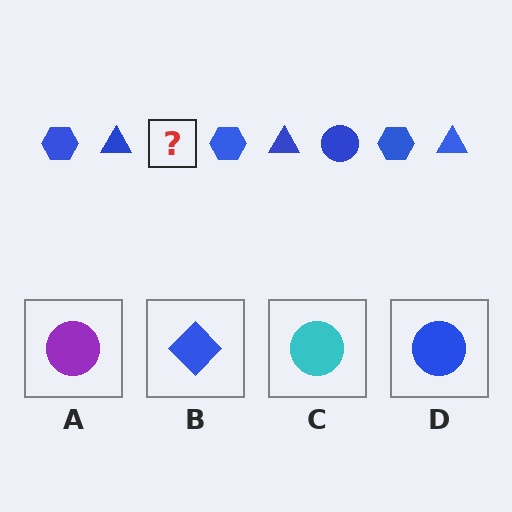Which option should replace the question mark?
Option D.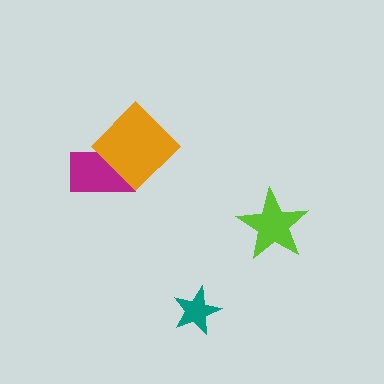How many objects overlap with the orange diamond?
1 object overlaps with the orange diamond.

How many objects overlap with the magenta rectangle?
1 object overlaps with the magenta rectangle.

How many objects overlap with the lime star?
0 objects overlap with the lime star.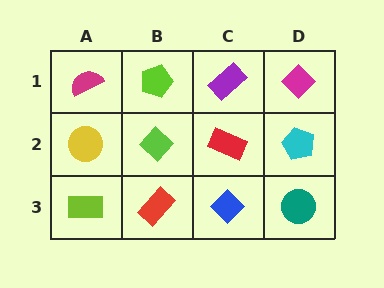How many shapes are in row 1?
4 shapes.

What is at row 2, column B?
A lime diamond.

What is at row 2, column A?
A yellow circle.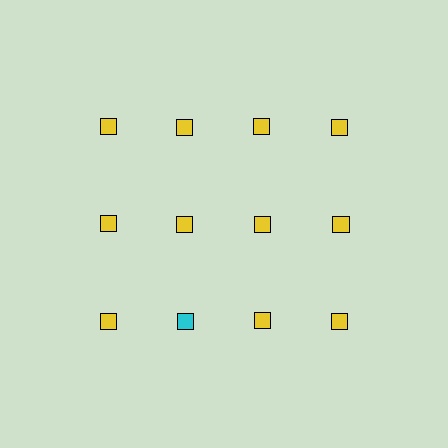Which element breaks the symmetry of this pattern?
The cyan square in the third row, second from left column breaks the symmetry. All other shapes are yellow squares.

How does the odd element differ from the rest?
It has a different color: cyan instead of yellow.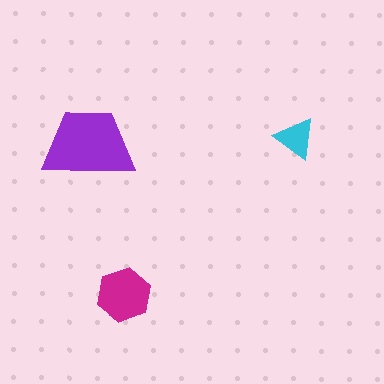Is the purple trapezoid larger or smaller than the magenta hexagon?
Larger.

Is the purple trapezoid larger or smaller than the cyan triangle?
Larger.